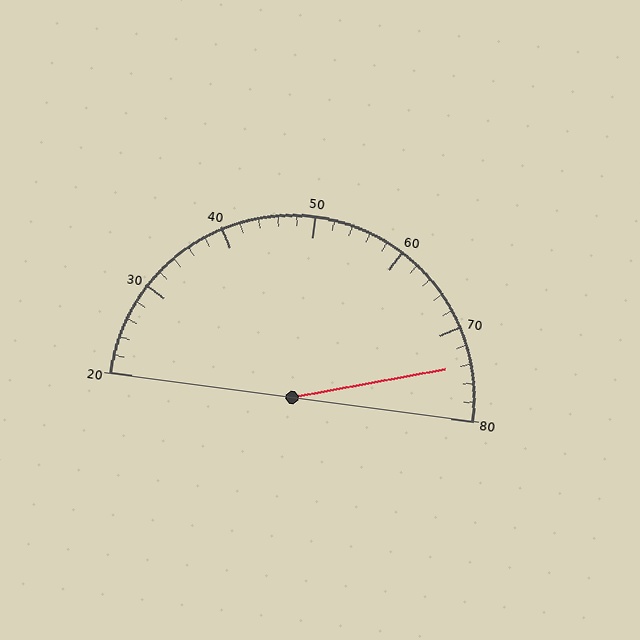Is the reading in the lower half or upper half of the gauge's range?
The reading is in the upper half of the range (20 to 80).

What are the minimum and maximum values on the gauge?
The gauge ranges from 20 to 80.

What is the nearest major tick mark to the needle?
The nearest major tick mark is 70.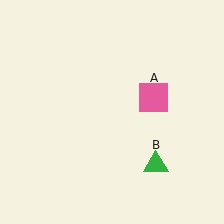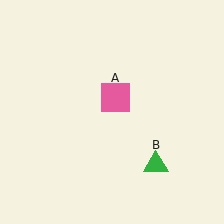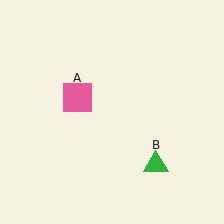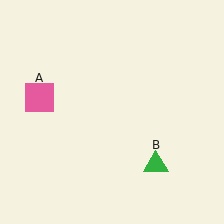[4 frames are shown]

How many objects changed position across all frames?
1 object changed position: pink square (object A).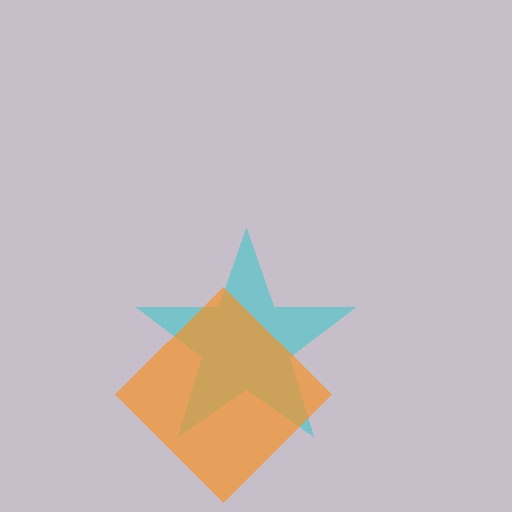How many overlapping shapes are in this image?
There are 2 overlapping shapes in the image.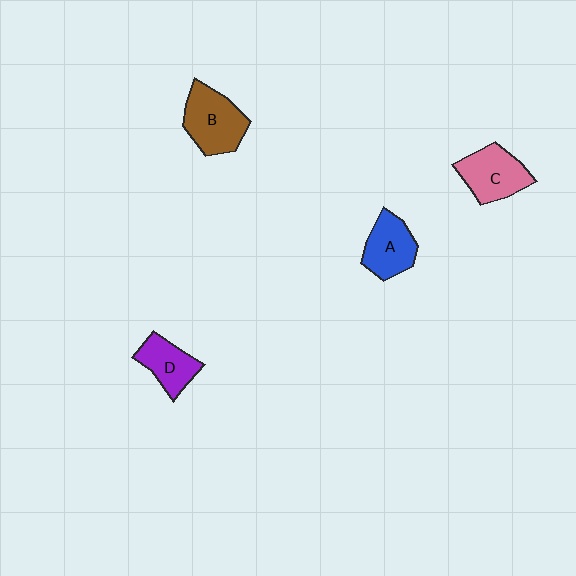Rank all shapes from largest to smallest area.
From largest to smallest: B (brown), C (pink), A (blue), D (purple).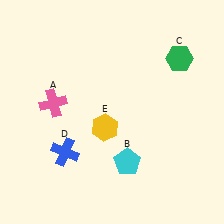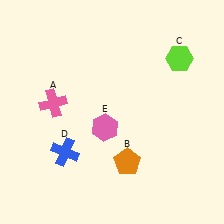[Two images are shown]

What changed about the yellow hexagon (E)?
In Image 1, E is yellow. In Image 2, it changed to pink.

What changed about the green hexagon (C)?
In Image 1, C is green. In Image 2, it changed to lime.